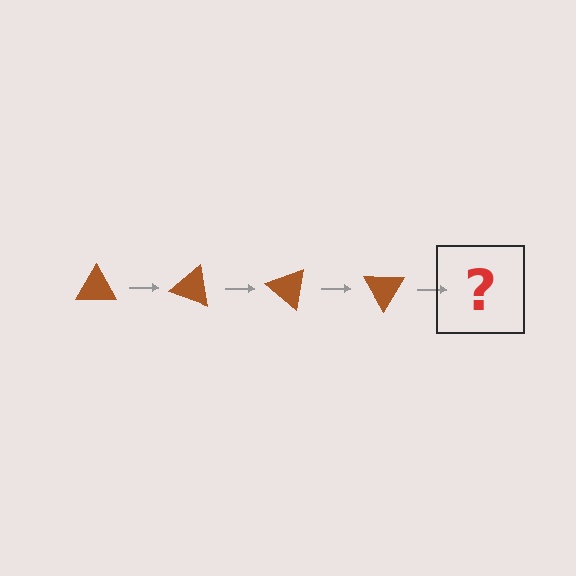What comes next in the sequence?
The next element should be a brown triangle rotated 80 degrees.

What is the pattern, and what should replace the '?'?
The pattern is that the triangle rotates 20 degrees each step. The '?' should be a brown triangle rotated 80 degrees.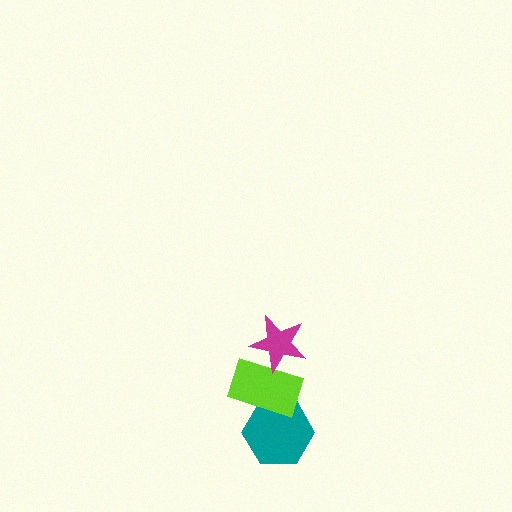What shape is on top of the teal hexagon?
The lime rectangle is on top of the teal hexagon.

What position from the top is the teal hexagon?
The teal hexagon is 3rd from the top.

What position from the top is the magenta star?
The magenta star is 1st from the top.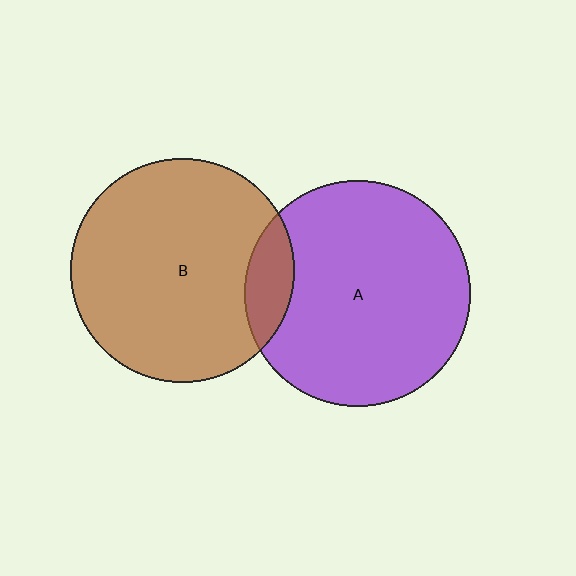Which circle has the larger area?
Circle A (purple).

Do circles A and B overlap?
Yes.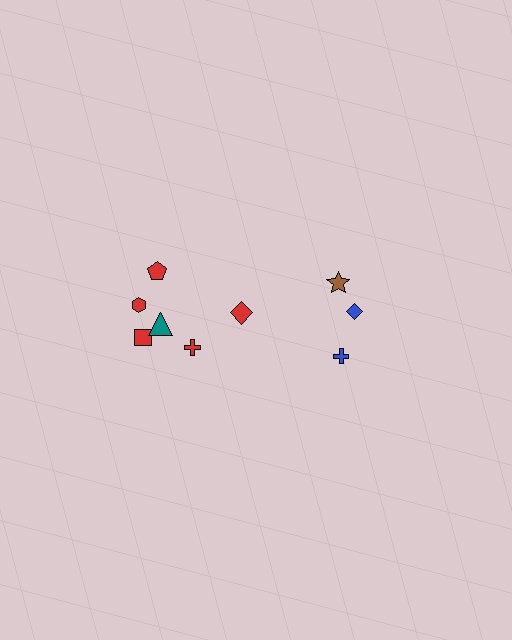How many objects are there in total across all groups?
There are 9 objects.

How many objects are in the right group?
There are 3 objects.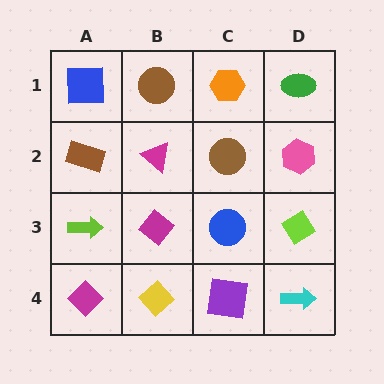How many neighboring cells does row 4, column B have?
3.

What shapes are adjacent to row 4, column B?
A magenta diamond (row 3, column B), a magenta diamond (row 4, column A), a purple square (row 4, column C).